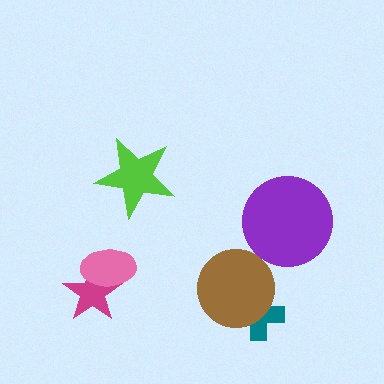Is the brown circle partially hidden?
No, no other shape covers it.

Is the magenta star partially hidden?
Yes, it is partially covered by another shape.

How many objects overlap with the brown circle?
1 object overlaps with the brown circle.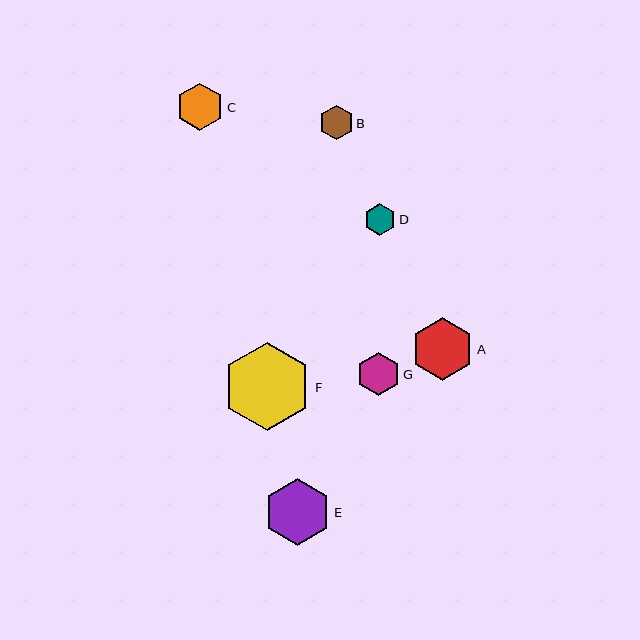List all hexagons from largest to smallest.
From largest to smallest: F, E, A, C, G, B, D.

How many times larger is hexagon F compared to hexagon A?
Hexagon F is approximately 1.4 times the size of hexagon A.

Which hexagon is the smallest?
Hexagon D is the smallest with a size of approximately 32 pixels.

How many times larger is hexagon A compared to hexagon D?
Hexagon A is approximately 2.0 times the size of hexagon D.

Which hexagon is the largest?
Hexagon F is the largest with a size of approximately 89 pixels.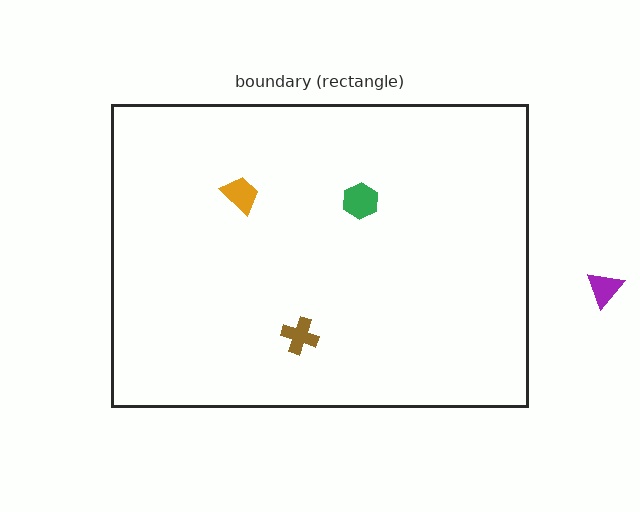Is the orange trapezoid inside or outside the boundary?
Inside.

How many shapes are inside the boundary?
3 inside, 1 outside.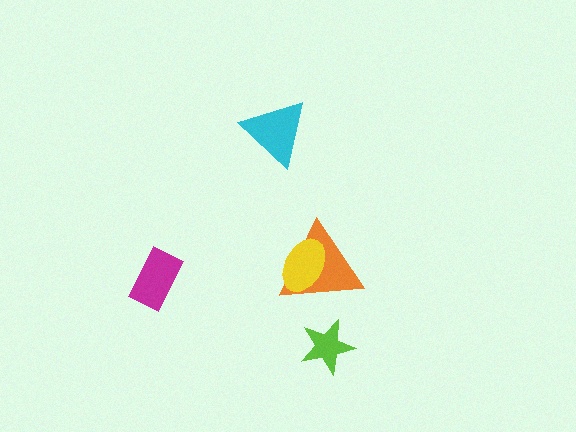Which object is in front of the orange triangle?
The yellow ellipse is in front of the orange triangle.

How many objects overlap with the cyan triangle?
0 objects overlap with the cyan triangle.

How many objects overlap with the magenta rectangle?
0 objects overlap with the magenta rectangle.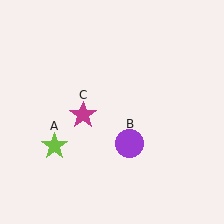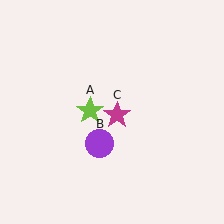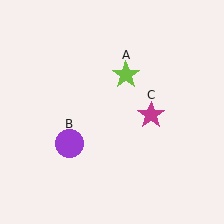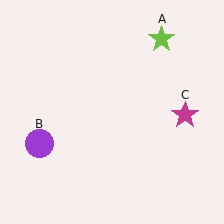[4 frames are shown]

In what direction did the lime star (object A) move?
The lime star (object A) moved up and to the right.